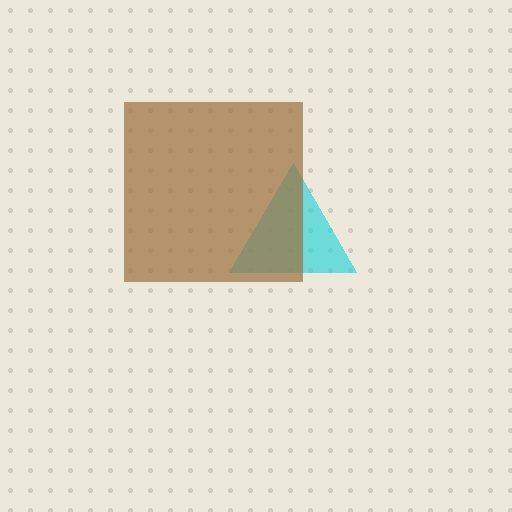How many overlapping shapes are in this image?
There are 2 overlapping shapes in the image.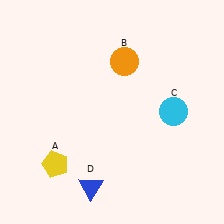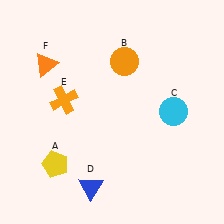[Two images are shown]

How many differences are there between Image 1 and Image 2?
There are 2 differences between the two images.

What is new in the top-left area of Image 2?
An orange cross (E) was added in the top-left area of Image 2.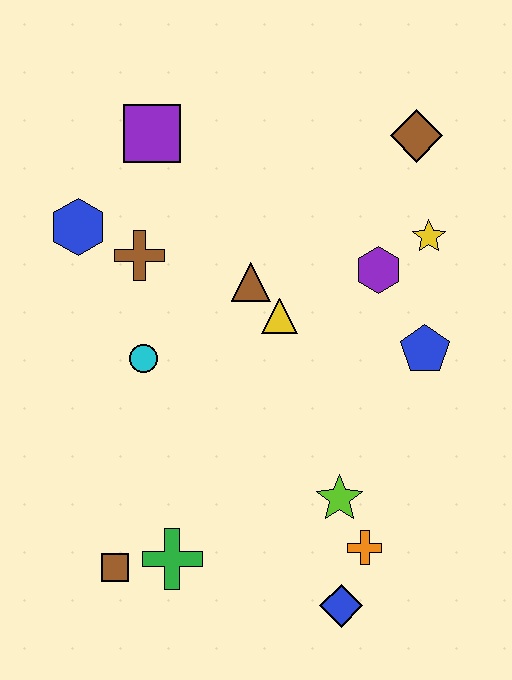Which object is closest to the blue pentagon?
The purple hexagon is closest to the blue pentagon.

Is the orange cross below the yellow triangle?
Yes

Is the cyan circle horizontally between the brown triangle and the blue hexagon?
Yes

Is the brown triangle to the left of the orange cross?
Yes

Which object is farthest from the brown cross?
The blue diamond is farthest from the brown cross.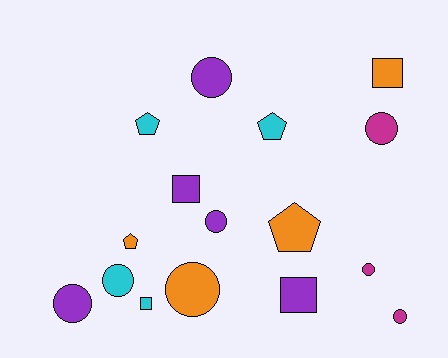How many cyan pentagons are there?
There are 2 cyan pentagons.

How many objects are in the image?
There are 16 objects.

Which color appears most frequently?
Purple, with 5 objects.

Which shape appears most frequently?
Circle, with 8 objects.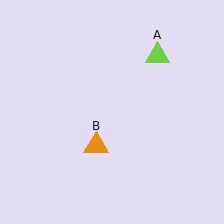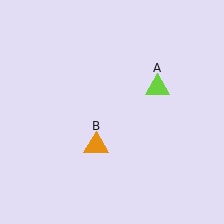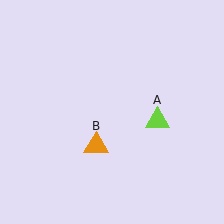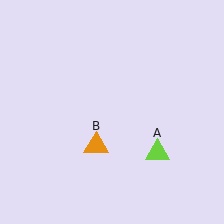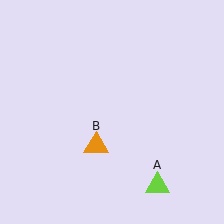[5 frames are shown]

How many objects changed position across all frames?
1 object changed position: lime triangle (object A).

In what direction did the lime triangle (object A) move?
The lime triangle (object A) moved down.